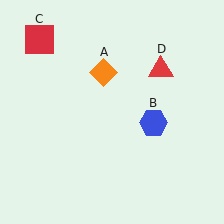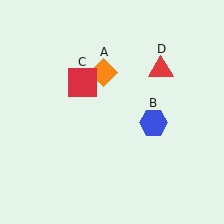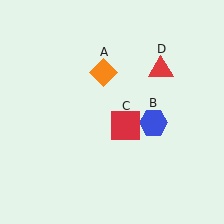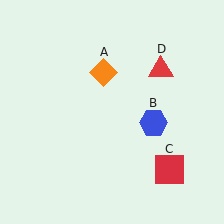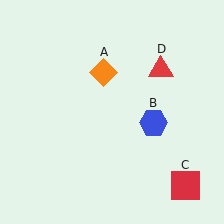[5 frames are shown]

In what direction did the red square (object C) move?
The red square (object C) moved down and to the right.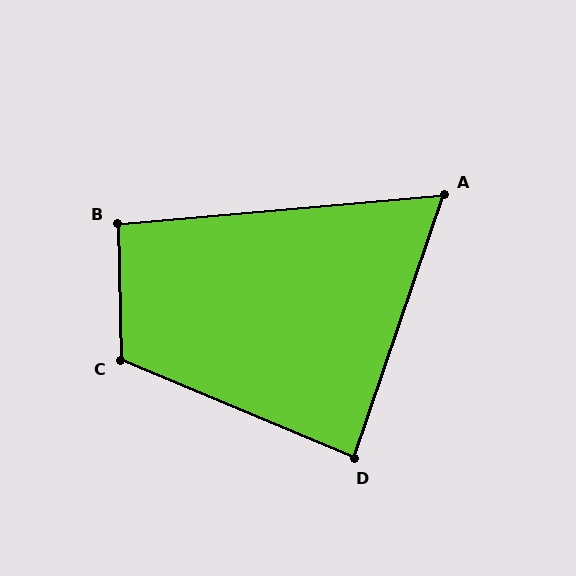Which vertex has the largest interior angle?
C, at approximately 114 degrees.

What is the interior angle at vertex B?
Approximately 94 degrees (approximately right).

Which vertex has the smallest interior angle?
A, at approximately 66 degrees.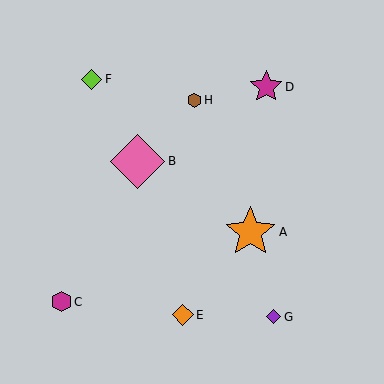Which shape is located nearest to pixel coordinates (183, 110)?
The brown hexagon (labeled H) at (194, 100) is nearest to that location.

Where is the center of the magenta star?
The center of the magenta star is at (266, 87).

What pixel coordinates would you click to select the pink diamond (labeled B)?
Click at (138, 161) to select the pink diamond B.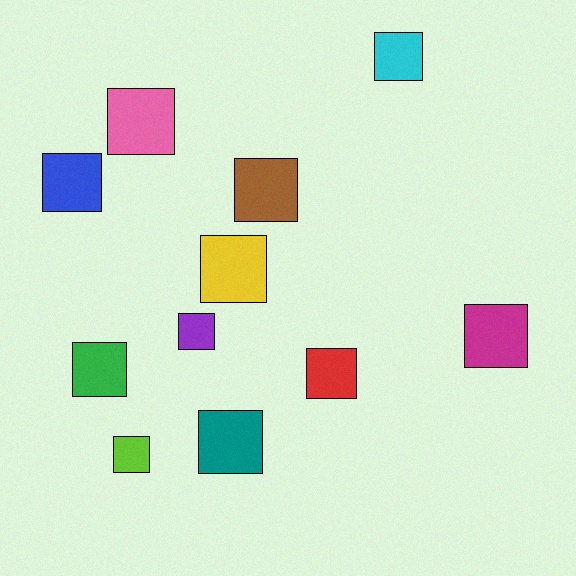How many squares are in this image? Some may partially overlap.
There are 11 squares.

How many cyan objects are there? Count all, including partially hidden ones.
There is 1 cyan object.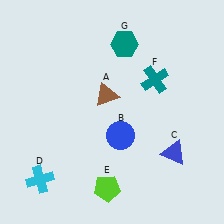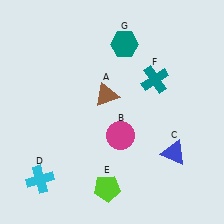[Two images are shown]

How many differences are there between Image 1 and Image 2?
There is 1 difference between the two images.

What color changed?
The circle (B) changed from blue in Image 1 to magenta in Image 2.